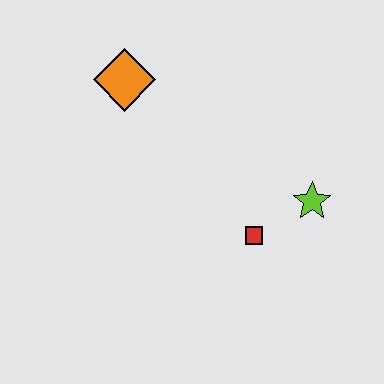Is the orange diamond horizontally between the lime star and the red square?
No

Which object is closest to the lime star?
The red square is closest to the lime star.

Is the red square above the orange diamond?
No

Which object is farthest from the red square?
The orange diamond is farthest from the red square.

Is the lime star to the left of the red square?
No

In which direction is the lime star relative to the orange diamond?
The lime star is to the right of the orange diamond.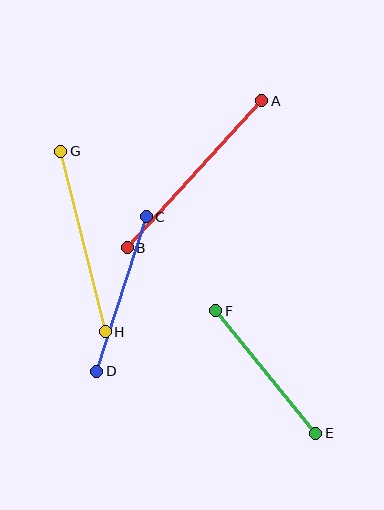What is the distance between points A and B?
The distance is approximately 200 pixels.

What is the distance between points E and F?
The distance is approximately 159 pixels.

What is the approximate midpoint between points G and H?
The midpoint is at approximately (83, 242) pixels.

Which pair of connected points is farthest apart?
Points A and B are farthest apart.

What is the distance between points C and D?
The distance is approximately 162 pixels.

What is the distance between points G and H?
The distance is approximately 186 pixels.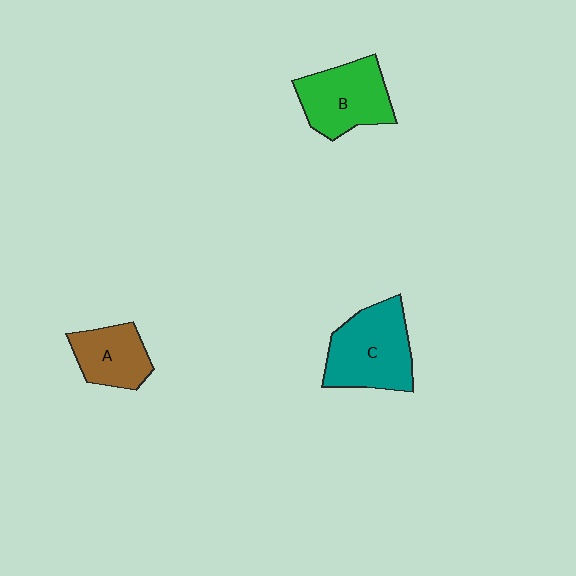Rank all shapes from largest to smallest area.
From largest to smallest: C (teal), B (green), A (brown).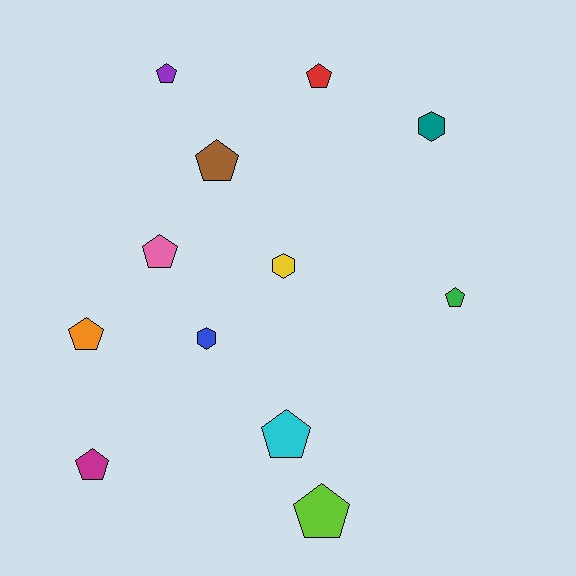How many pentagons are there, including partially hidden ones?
There are 9 pentagons.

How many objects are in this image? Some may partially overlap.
There are 12 objects.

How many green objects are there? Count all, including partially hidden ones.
There is 1 green object.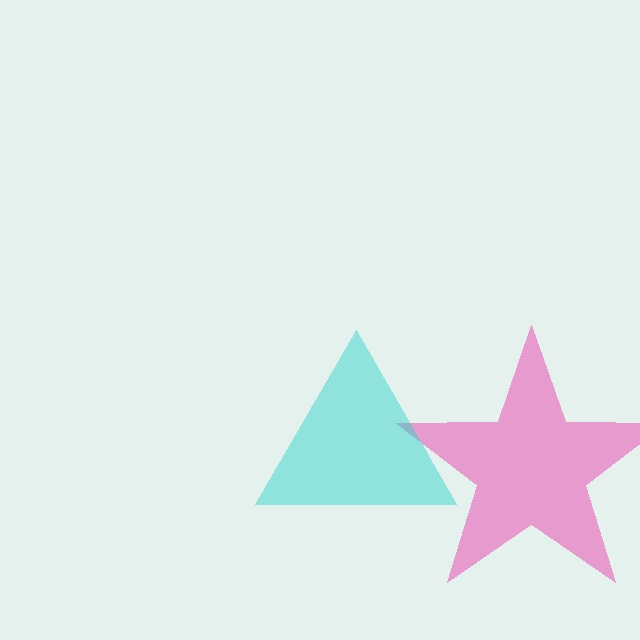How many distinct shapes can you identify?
There are 2 distinct shapes: a pink star, a cyan triangle.